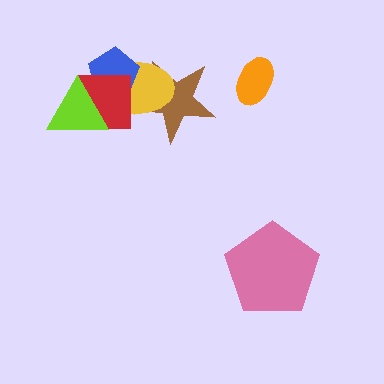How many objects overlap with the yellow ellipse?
4 objects overlap with the yellow ellipse.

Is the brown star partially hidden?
Yes, it is partially covered by another shape.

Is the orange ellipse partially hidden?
No, no other shape covers it.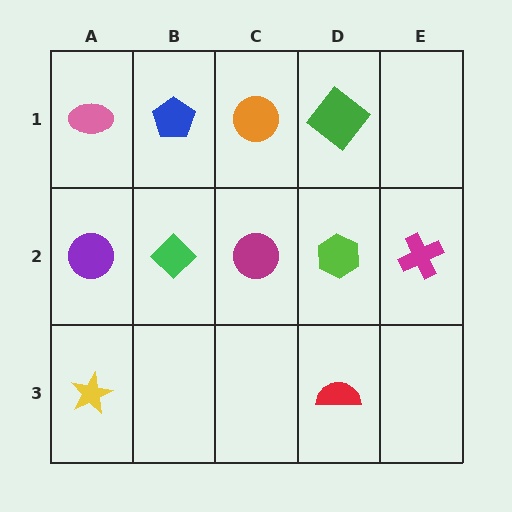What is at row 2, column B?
A green diamond.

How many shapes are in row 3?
2 shapes.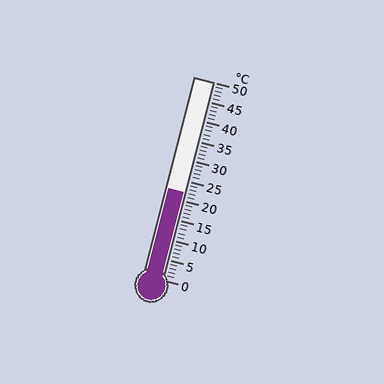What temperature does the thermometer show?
The thermometer shows approximately 22°C.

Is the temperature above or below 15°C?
The temperature is above 15°C.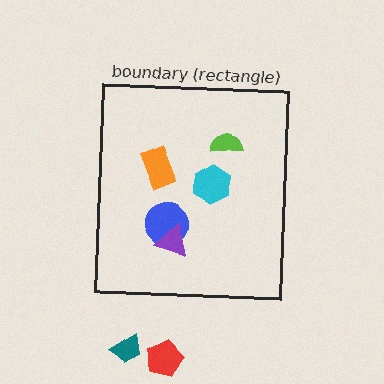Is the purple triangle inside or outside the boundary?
Inside.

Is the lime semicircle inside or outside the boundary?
Inside.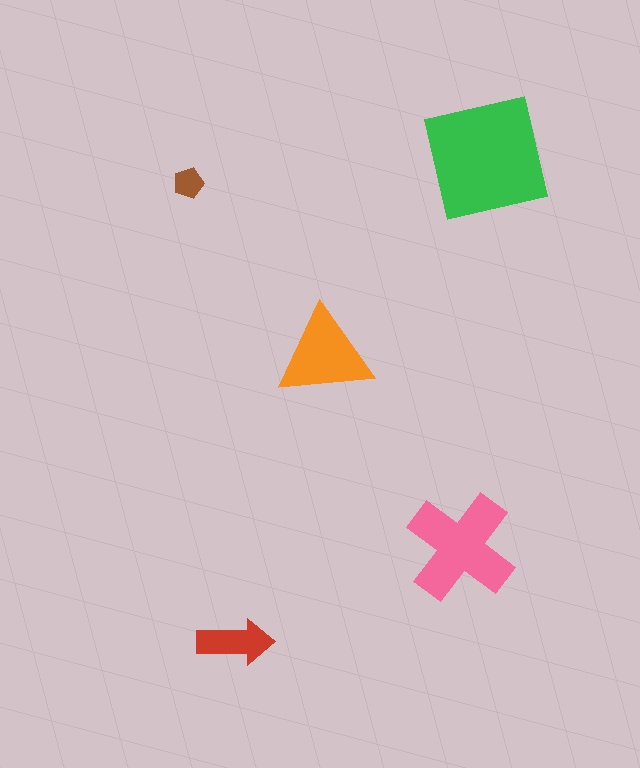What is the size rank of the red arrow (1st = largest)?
4th.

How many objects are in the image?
There are 5 objects in the image.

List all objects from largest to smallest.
The green square, the pink cross, the orange triangle, the red arrow, the brown pentagon.